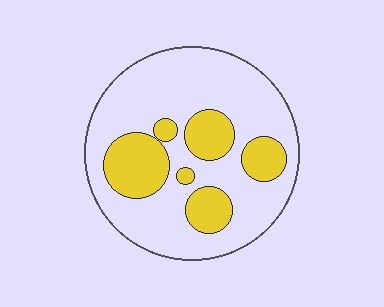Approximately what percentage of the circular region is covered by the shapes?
Approximately 25%.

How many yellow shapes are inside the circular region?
6.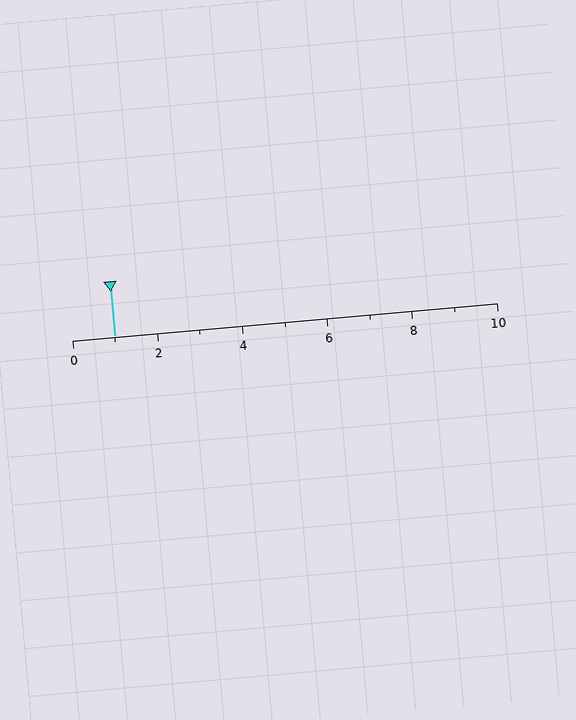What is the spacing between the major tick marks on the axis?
The major ticks are spaced 2 apart.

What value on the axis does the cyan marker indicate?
The marker indicates approximately 1.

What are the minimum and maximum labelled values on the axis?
The axis runs from 0 to 10.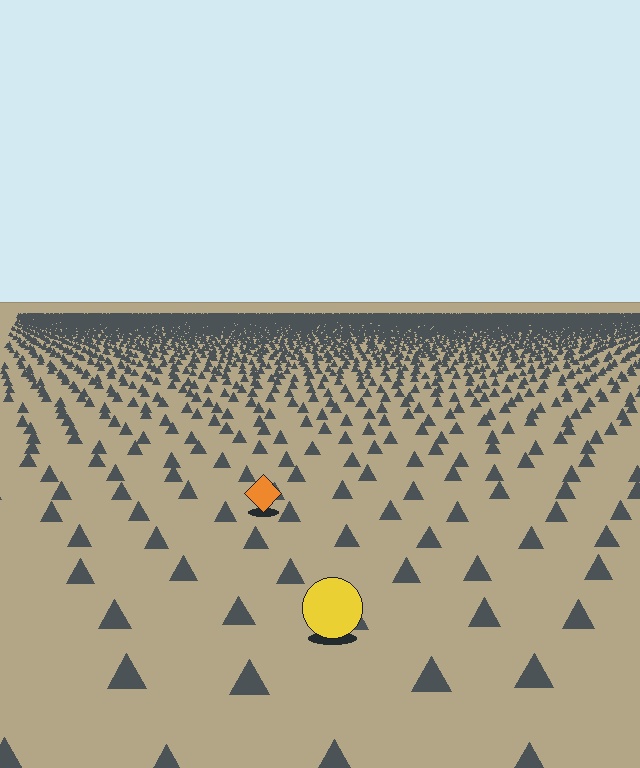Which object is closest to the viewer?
The yellow circle is closest. The texture marks near it are larger and more spread out.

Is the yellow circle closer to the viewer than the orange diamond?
Yes. The yellow circle is closer — you can tell from the texture gradient: the ground texture is coarser near it.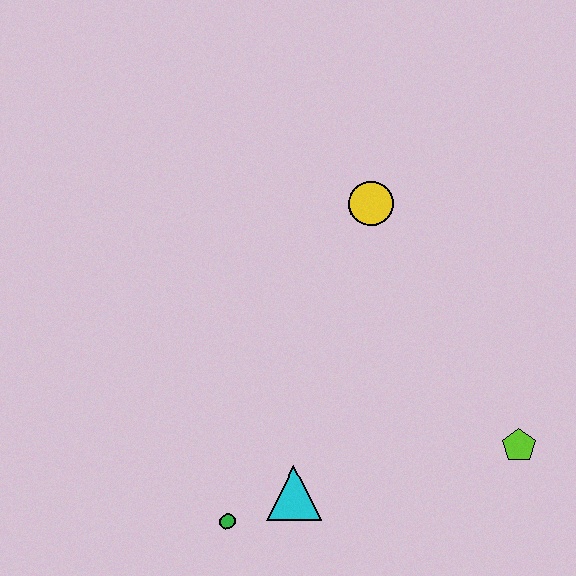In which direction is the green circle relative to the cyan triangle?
The green circle is to the left of the cyan triangle.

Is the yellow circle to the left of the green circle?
No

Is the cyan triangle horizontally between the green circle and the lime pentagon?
Yes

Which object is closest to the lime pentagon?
The cyan triangle is closest to the lime pentagon.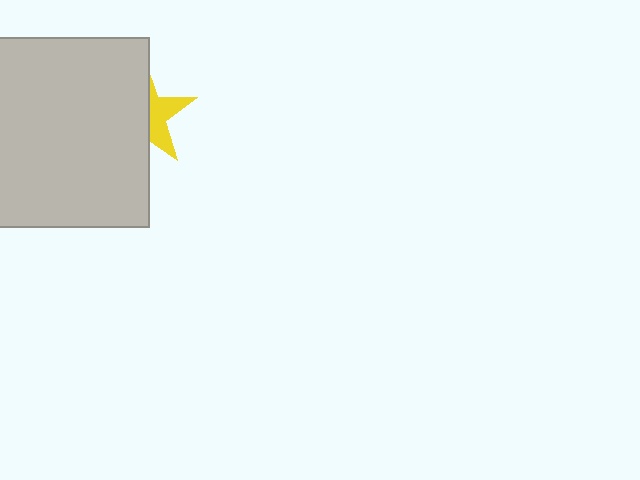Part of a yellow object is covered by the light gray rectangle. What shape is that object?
It is a star.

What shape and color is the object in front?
The object in front is a light gray rectangle.